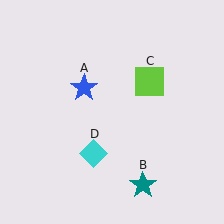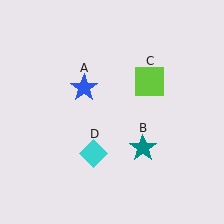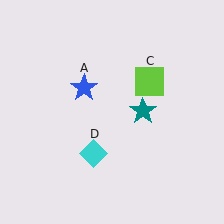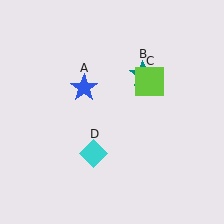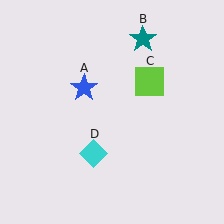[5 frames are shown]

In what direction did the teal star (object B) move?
The teal star (object B) moved up.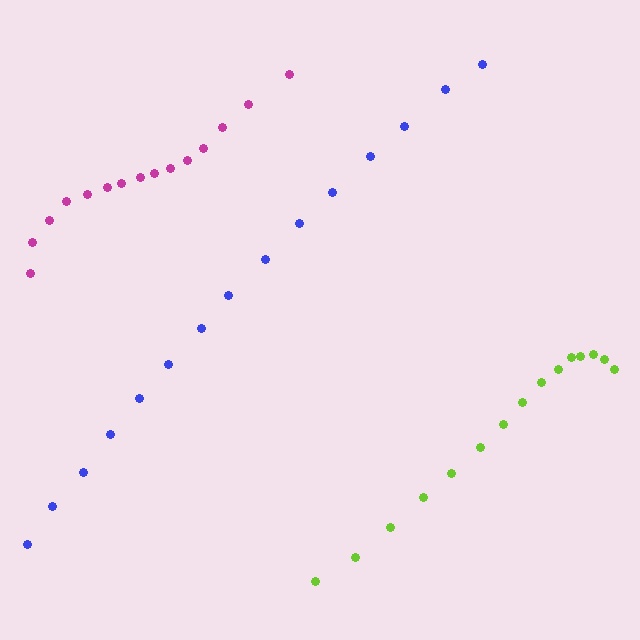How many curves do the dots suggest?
There are 3 distinct paths.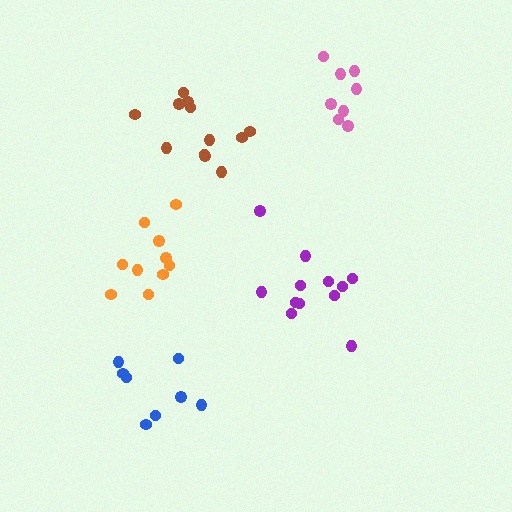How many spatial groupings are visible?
There are 5 spatial groupings.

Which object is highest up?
The pink cluster is topmost.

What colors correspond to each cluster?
The clusters are colored: purple, brown, orange, pink, blue.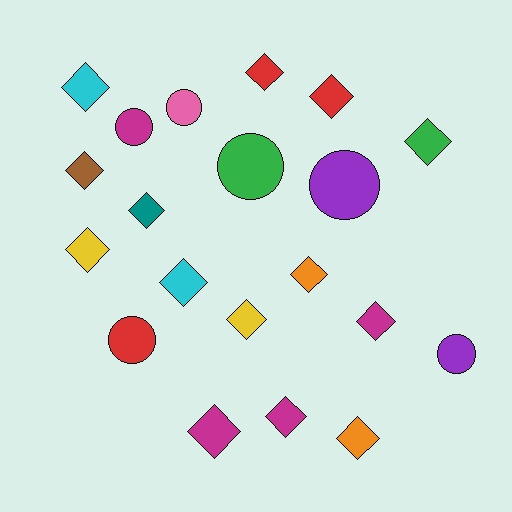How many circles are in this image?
There are 6 circles.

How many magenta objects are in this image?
There are 4 magenta objects.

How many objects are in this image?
There are 20 objects.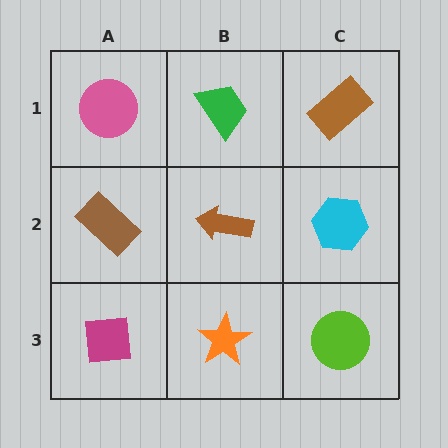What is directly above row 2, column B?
A green trapezoid.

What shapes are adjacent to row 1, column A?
A brown rectangle (row 2, column A), a green trapezoid (row 1, column B).